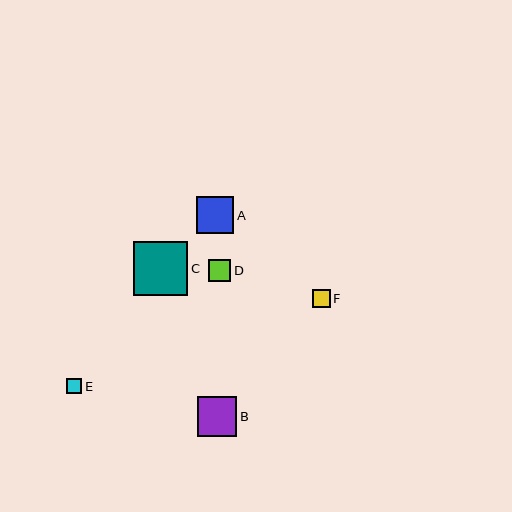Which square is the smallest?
Square E is the smallest with a size of approximately 15 pixels.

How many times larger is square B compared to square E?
Square B is approximately 2.6 times the size of square E.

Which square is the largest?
Square C is the largest with a size of approximately 54 pixels.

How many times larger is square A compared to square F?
Square A is approximately 2.1 times the size of square F.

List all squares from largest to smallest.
From largest to smallest: C, B, A, D, F, E.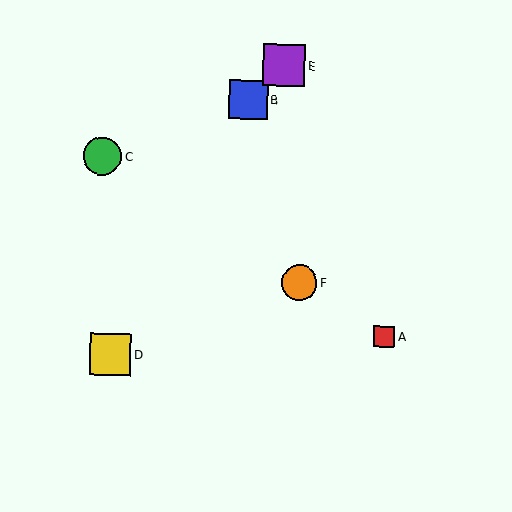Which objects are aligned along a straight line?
Objects A, C, F are aligned along a straight line.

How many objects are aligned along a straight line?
3 objects (A, C, F) are aligned along a straight line.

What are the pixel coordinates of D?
Object D is at (110, 354).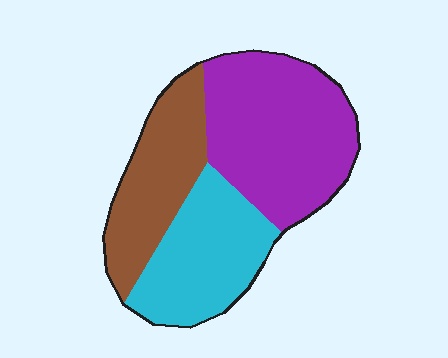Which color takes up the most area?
Purple, at roughly 45%.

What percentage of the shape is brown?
Brown takes up about one quarter (1/4) of the shape.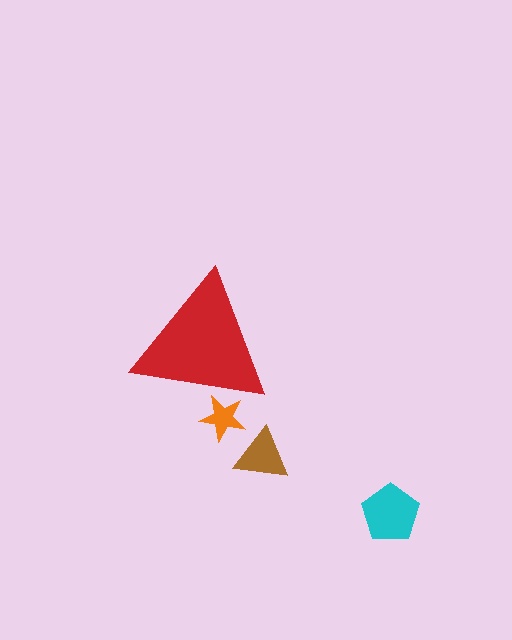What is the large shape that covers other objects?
A red triangle.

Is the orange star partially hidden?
Yes, the orange star is partially hidden behind the red triangle.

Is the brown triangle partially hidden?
No, the brown triangle is fully visible.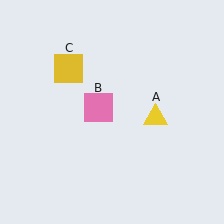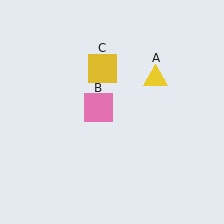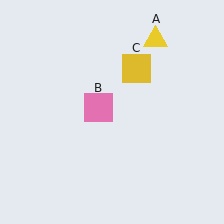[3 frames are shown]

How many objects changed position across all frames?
2 objects changed position: yellow triangle (object A), yellow square (object C).